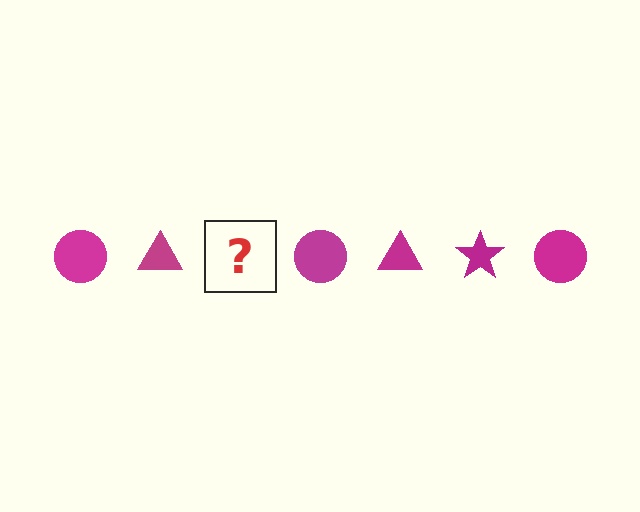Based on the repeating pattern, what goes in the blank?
The blank should be a magenta star.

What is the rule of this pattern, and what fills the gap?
The rule is that the pattern cycles through circle, triangle, star shapes in magenta. The gap should be filled with a magenta star.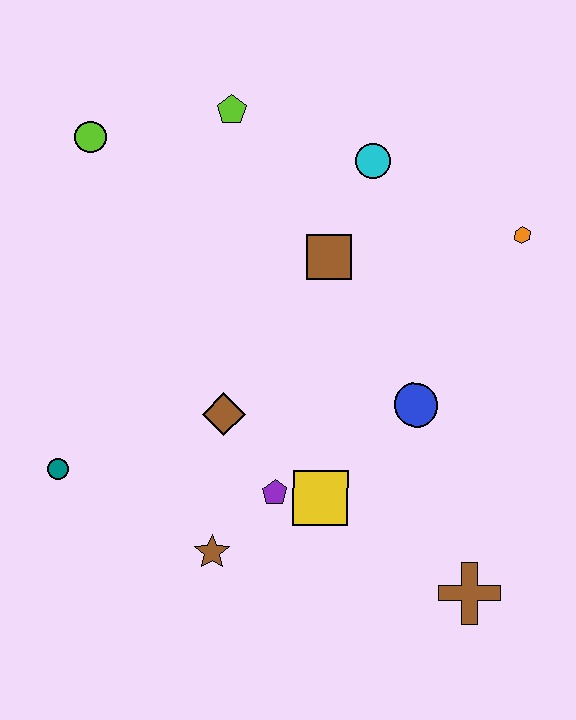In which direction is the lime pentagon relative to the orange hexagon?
The lime pentagon is to the left of the orange hexagon.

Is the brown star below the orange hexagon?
Yes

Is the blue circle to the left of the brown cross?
Yes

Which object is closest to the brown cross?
The yellow square is closest to the brown cross.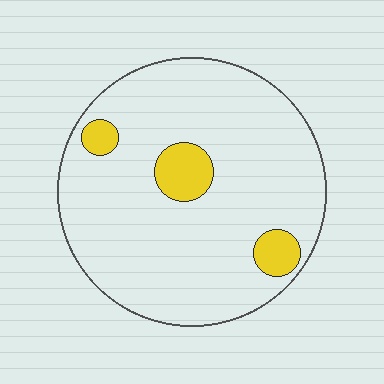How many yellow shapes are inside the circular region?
3.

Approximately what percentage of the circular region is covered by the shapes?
Approximately 10%.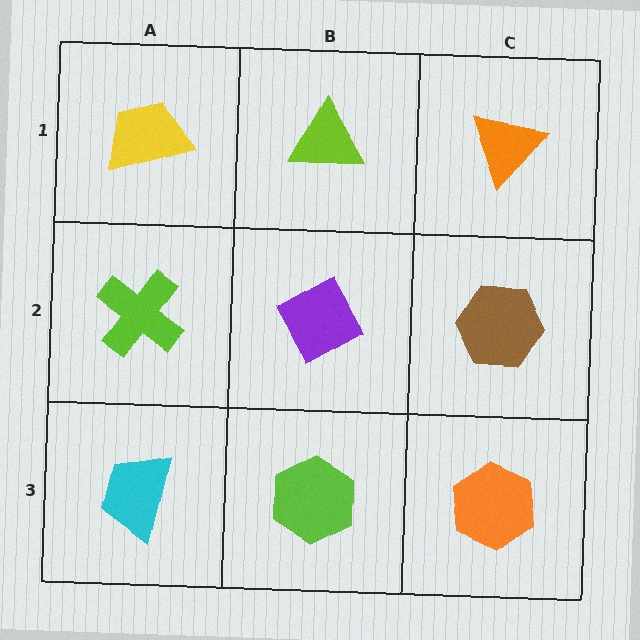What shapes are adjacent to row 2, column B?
A lime triangle (row 1, column B), a lime hexagon (row 3, column B), a lime cross (row 2, column A), a brown hexagon (row 2, column C).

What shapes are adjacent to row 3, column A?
A lime cross (row 2, column A), a lime hexagon (row 3, column B).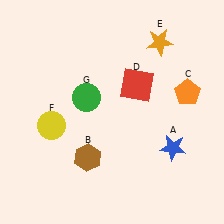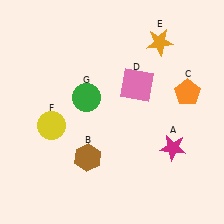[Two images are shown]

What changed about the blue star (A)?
In Image 1, A is blue. In Image 2, it changed to magenta.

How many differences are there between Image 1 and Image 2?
There are 2 differences between the two images.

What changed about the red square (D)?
In Image 1, D is red. In Image 2, it changed to pink.